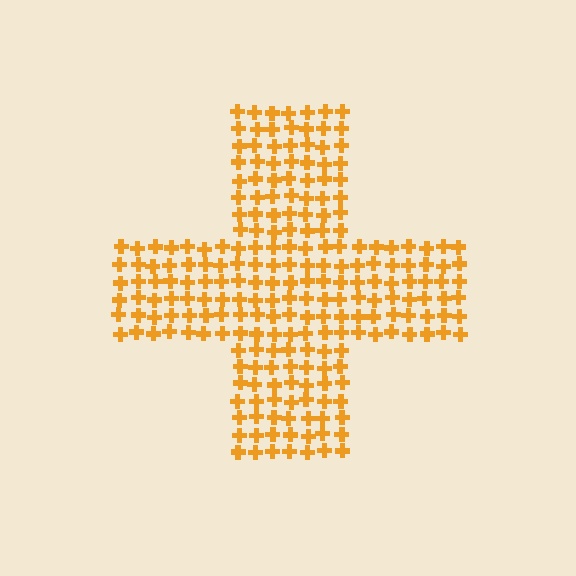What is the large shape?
The large shape is a cross.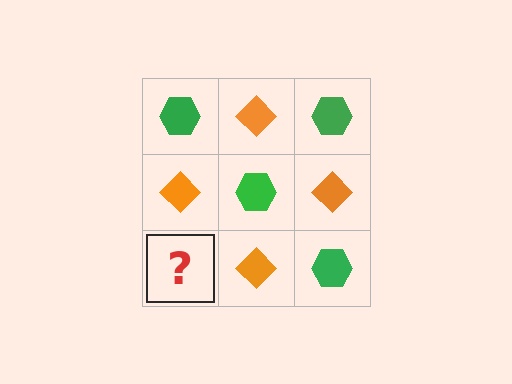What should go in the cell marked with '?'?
The missing cell should contain a green hexagon.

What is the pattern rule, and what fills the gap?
The rule is that it alternates green hexagon and orange diamond in a checkerboard pattern. The gap should be filled with a green hexagon.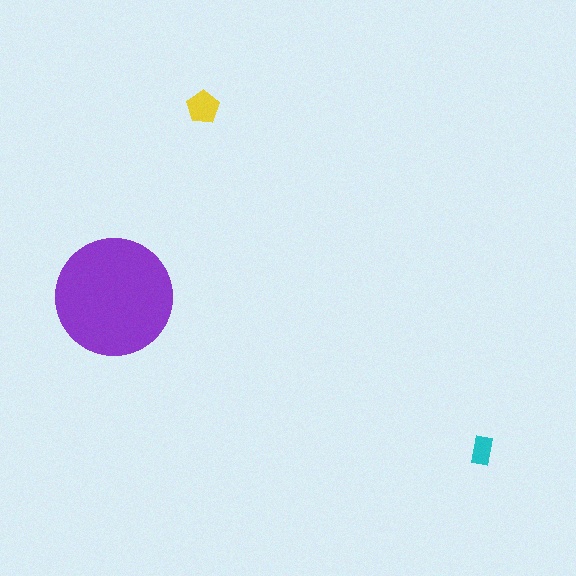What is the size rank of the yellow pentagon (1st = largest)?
2nd.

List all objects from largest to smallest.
The purple circle, the yellow pentagon, the cyan rectangle.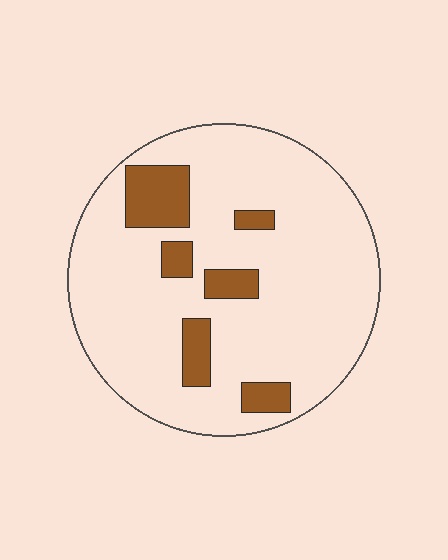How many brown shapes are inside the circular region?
6.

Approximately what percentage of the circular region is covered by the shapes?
Approximately 15%.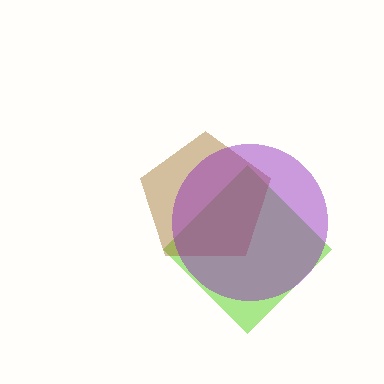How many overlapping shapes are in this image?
There are 3 overlapping shapes in the image.